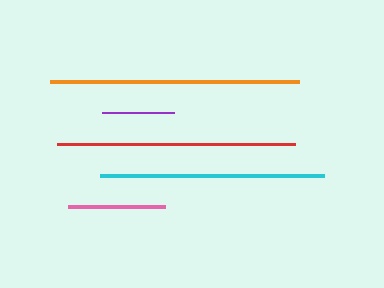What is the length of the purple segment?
The purple segment is approximately 71 pixels long.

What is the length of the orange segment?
The orange segment is approximately 249 pixels long.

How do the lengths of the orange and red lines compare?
The orange and red lines are approximately the same length.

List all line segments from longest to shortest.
From longest to shortest: orange, red, cyan, pink, purple.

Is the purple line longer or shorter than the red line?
The red line is longer than the purple line.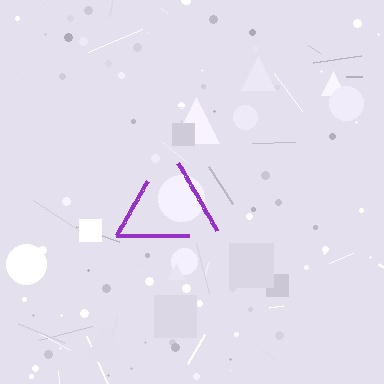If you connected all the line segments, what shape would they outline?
They would outline a triangle.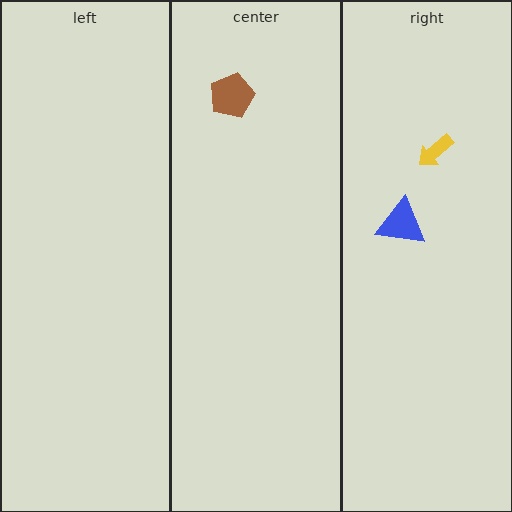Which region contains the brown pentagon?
The center region.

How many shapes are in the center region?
1.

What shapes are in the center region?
The brown pentagon.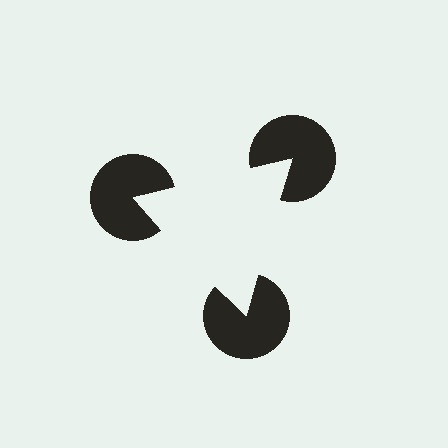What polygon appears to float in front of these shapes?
An illusory triangle — its edges are inferred from the aligned wedge cuts in the pac-man discs, not physically drawn.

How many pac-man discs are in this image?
There are 3 — one at each vertex of the illusory triangle.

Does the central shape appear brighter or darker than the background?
It typically appears slightly brighter than the background, even though no actual brightness change is drawn.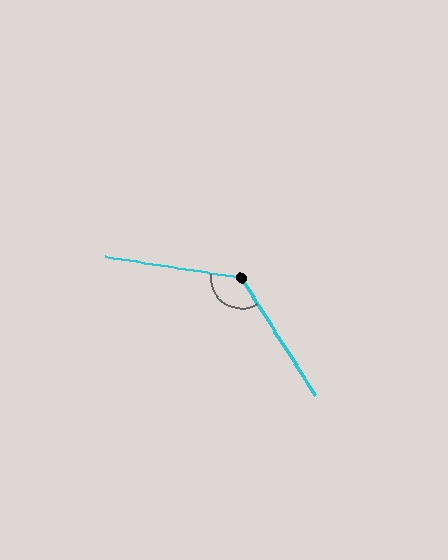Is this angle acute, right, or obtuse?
It is obtuse.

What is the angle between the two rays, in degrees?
Approximately 131 degrees.